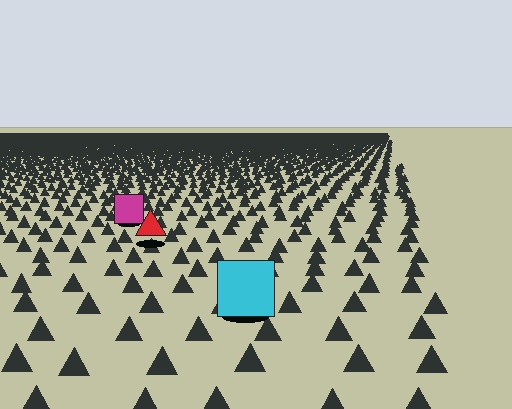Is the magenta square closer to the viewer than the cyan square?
No. The cyan square is closer — you can tell from the texture gradient: the ground texture is coarser near it.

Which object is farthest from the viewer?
The magenta square is farthest from the viewer. It appears smaller and the ground texture around it is denser.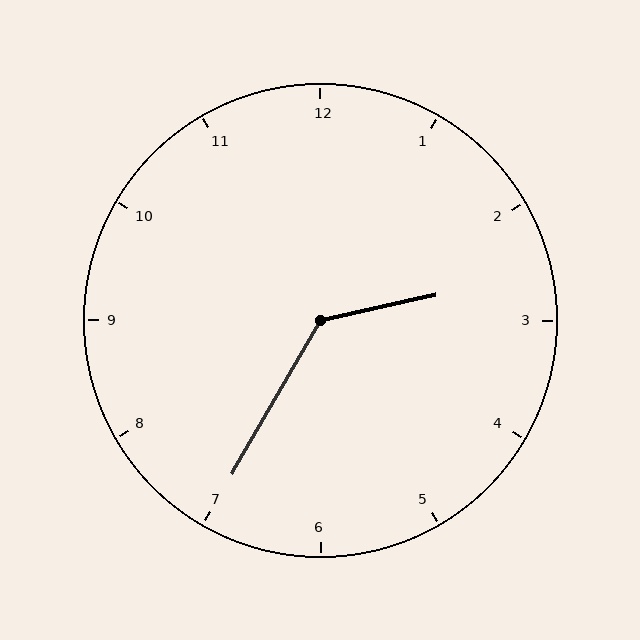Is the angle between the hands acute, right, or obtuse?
It is obtuse.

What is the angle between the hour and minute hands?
Approximately 132 degrees.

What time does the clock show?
2:35.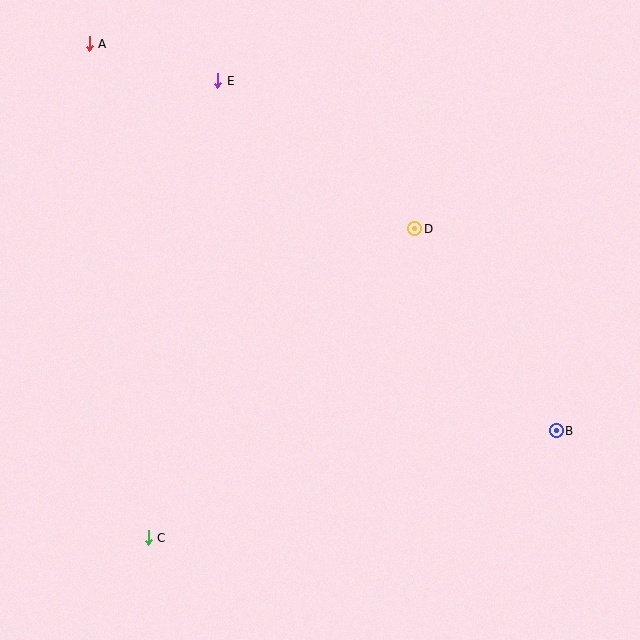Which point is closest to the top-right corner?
Point D is closest to the top-right corner.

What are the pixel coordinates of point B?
Point B is at (556, 431).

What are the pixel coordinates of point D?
Point D is at (415, 229).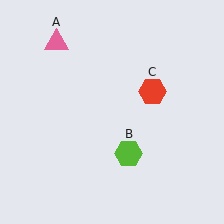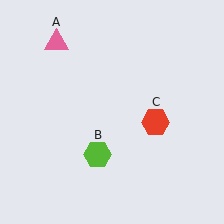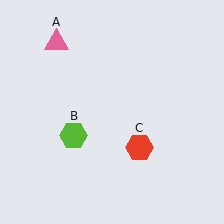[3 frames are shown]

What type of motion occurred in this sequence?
The lime hexagon (object B), red hexagon (object C) rotated clockwise around the center of the scene.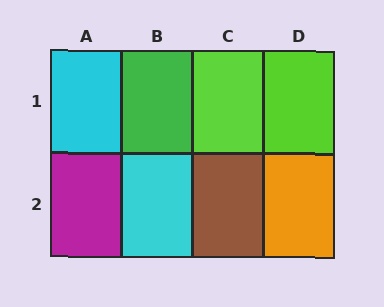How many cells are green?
1 cell is green.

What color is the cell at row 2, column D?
Orange.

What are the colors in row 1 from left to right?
Cyan, green, lime, lime.